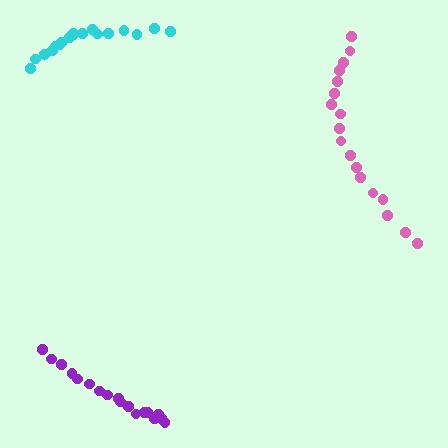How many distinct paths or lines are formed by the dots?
There are 3 distinct paths.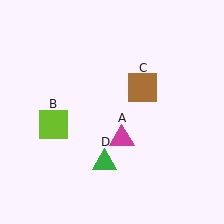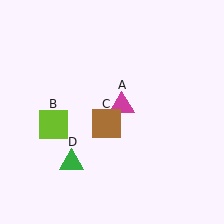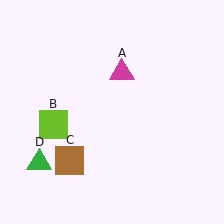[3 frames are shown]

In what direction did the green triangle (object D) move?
The green triangle (object D) moved left.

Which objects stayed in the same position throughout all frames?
Lime square (object B) remained stationary.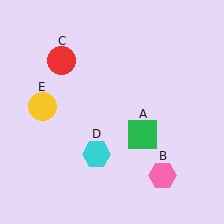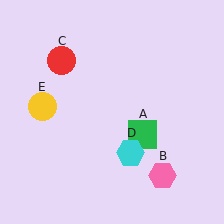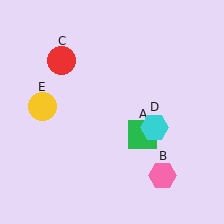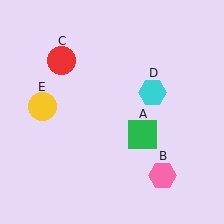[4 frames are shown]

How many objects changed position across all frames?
1 object changed position: cyan hexagon (object D).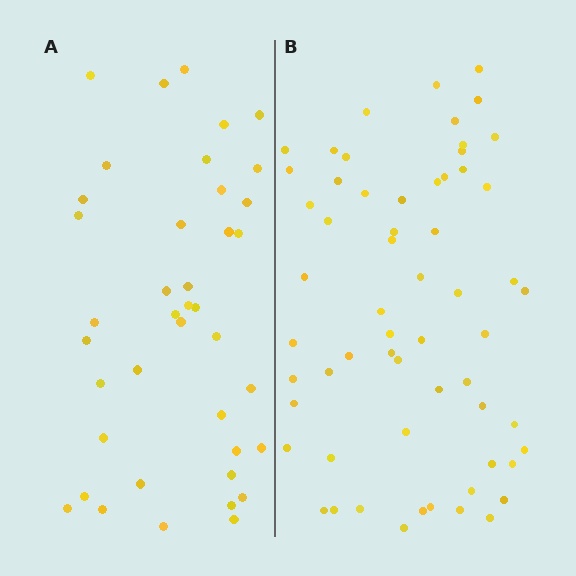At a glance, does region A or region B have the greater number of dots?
Region B (the right region) has more dots.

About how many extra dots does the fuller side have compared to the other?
Region B has approximately 20 more dots than region A.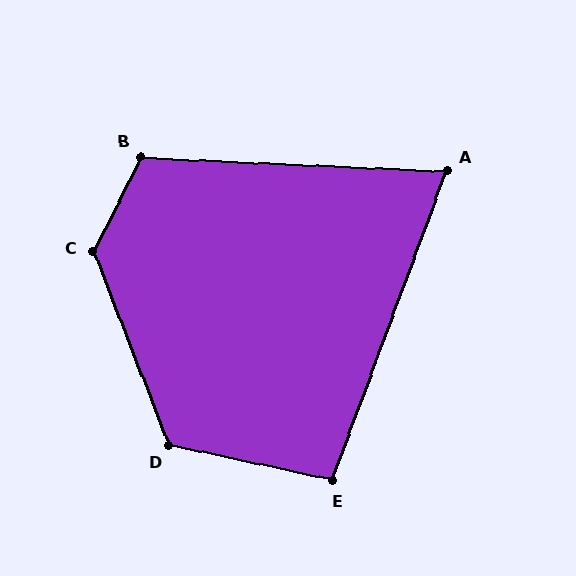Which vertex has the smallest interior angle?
A, at approximately 72 degrees.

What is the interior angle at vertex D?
Approximately 123 degrees (obtuse).